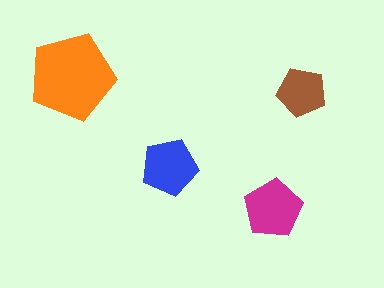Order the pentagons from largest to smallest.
the orange one, the magenta one, the blue one, the brown one.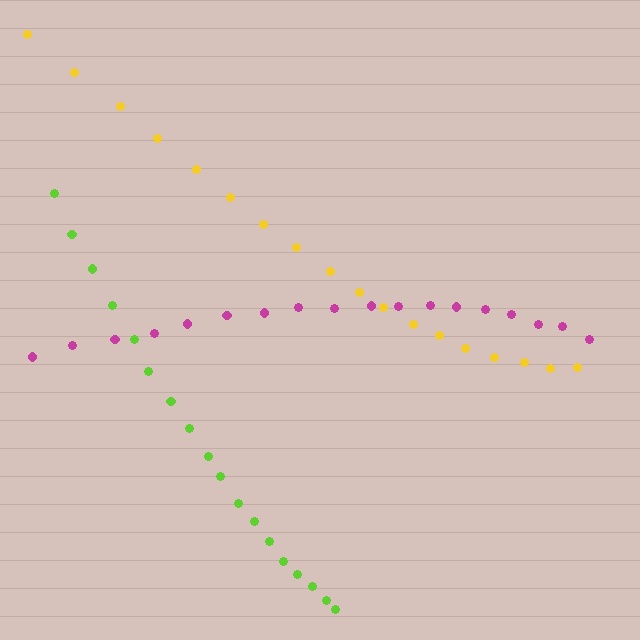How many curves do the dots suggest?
There are 3 distinct paths.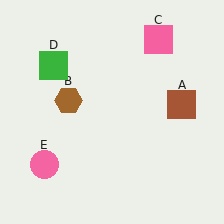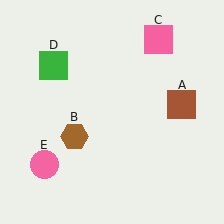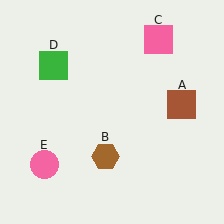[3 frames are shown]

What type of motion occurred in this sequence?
The brown hexagon (object B) rotated counterclockwise around the center of the scene.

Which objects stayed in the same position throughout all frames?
Brown square (object A) and pink square (object C) and green square (object D) and pink circle (object E) remained stationary.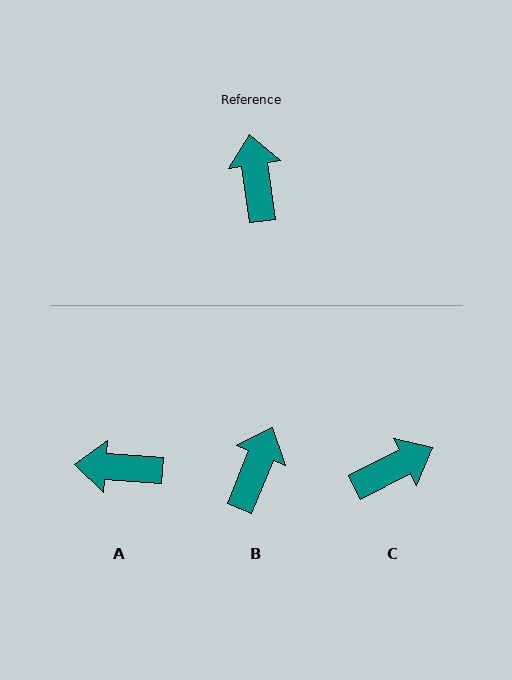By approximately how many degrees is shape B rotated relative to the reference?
Approximately 30 degrees clockwise.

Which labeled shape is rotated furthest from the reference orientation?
A, about 78 degrees away.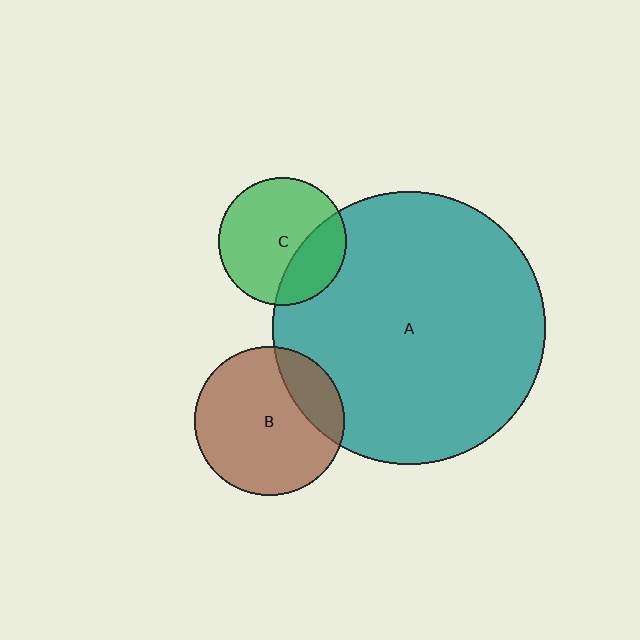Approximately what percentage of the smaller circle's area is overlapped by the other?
Approximately 20%.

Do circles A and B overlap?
Yes.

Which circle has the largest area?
Circle A (teal).